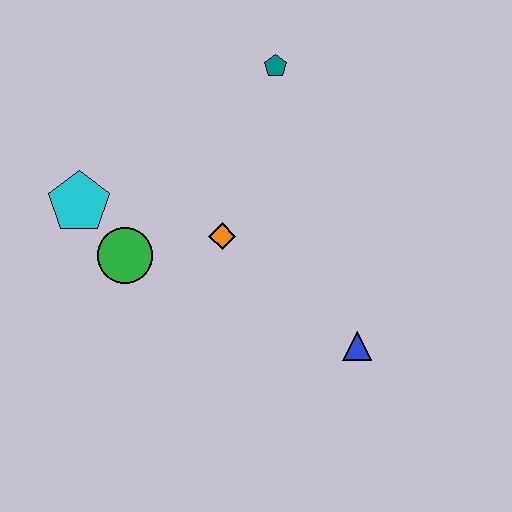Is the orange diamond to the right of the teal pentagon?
No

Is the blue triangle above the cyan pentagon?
No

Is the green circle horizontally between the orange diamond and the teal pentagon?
No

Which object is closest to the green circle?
The cyan pentagon is closest to the green circle.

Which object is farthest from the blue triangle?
The cyan pentagon is farthest from the blue triangle.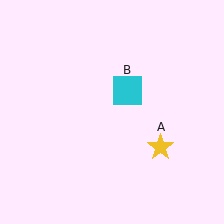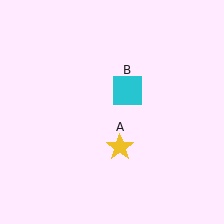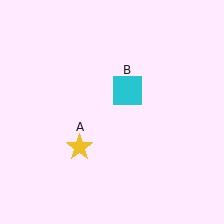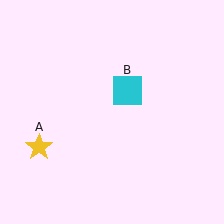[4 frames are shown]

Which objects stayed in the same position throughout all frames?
Cyan square (object B) remained stationary.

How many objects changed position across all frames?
1 object changed position: yellow star (object A).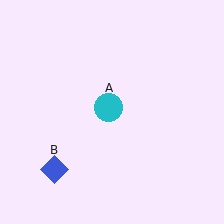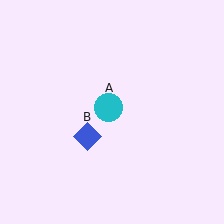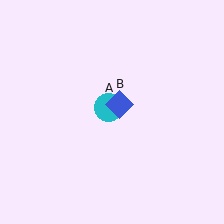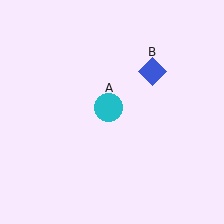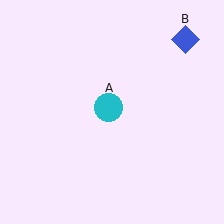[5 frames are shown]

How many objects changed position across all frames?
1 object changed position: blue diamond (object B).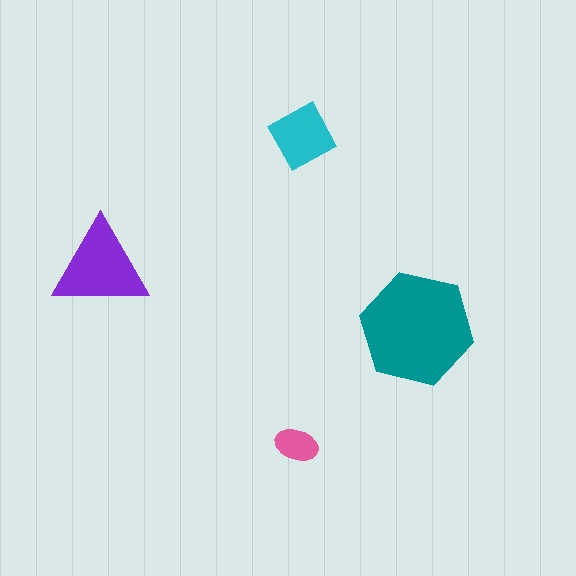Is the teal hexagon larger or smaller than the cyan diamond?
Larger.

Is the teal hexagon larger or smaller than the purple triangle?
Larger.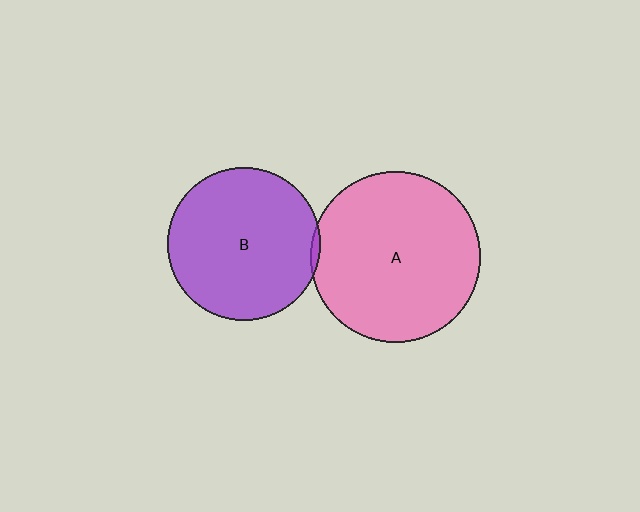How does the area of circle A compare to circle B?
Approximately 1.2 times.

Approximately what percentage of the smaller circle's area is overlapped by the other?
Approximately 5%.